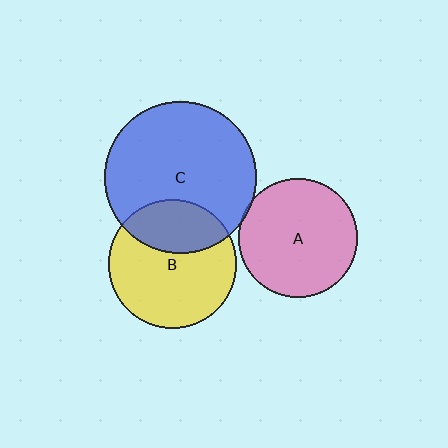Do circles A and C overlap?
Yes.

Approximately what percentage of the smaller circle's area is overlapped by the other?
Approximately 5%.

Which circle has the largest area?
Circle C (blue).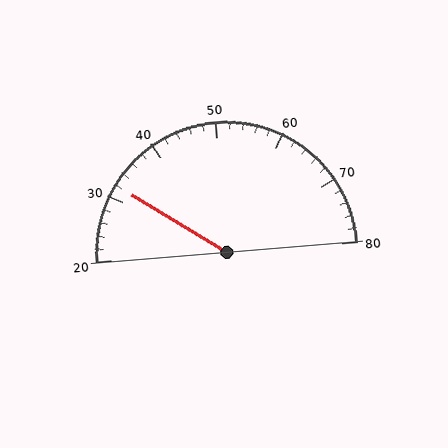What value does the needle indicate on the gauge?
The needle indicates approximately 32.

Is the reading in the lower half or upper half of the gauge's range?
The reading is in the lower half of the range (20 to 80).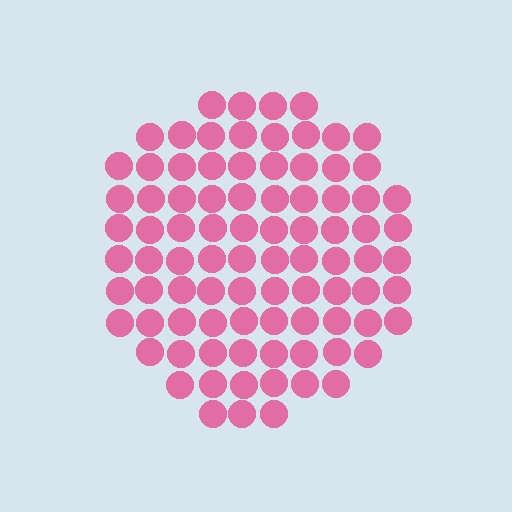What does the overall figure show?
The overall figure shows a circle.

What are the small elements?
The small elements are circles.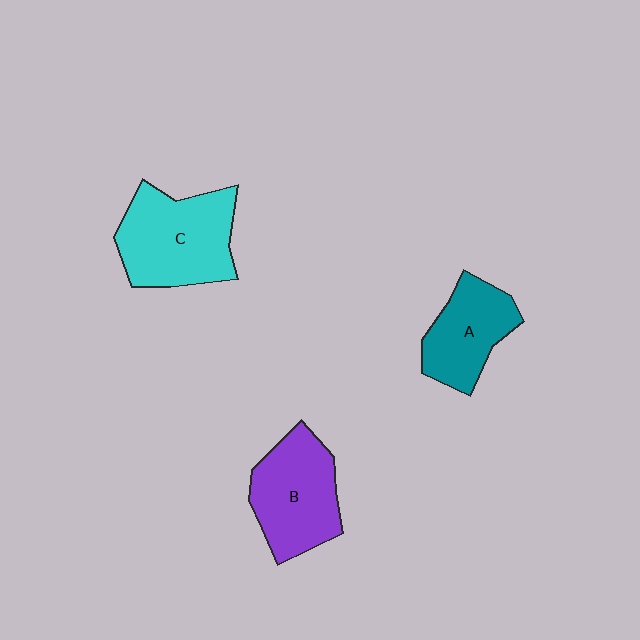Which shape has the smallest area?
Shape A (teal).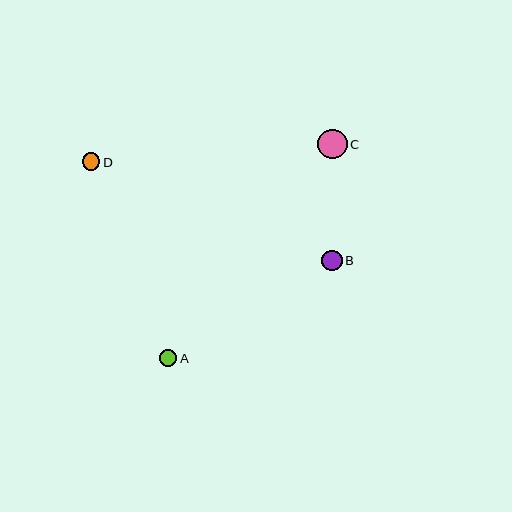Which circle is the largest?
Circle C is the largest with a size of approximately 30 pixels.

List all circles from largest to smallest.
From largest to smallest: C, B, D, A.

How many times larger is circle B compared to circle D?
Circle B is approximately 1.2 times the size of circle D.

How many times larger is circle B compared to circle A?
Circle B is approximately 1.2 times the size of circle A.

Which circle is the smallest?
Circle A is the smallest with a size of approximately 17 pixels.